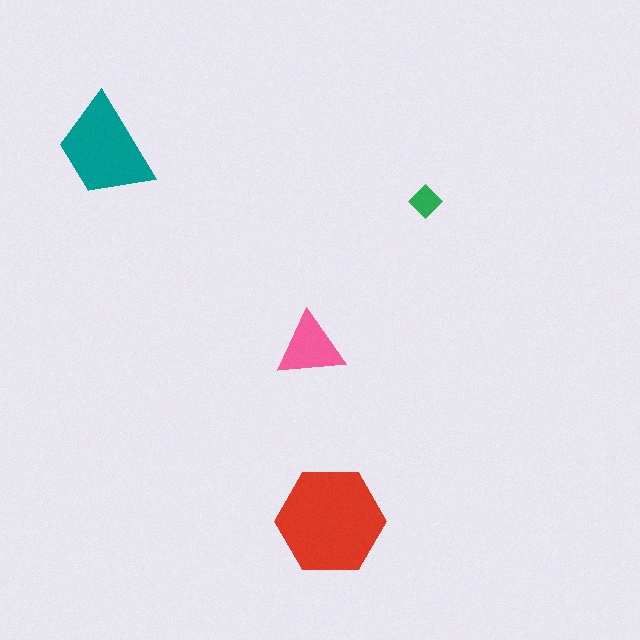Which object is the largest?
The red hexagon.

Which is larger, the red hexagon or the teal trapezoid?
The red hexagon.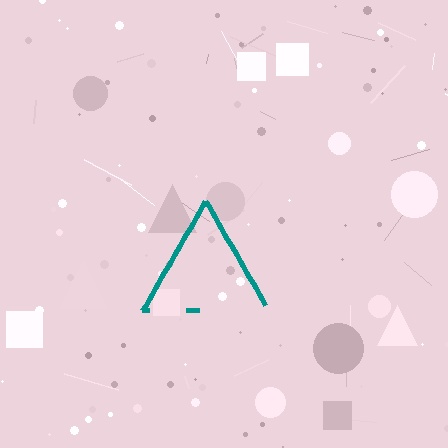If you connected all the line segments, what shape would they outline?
They would outline a triangle.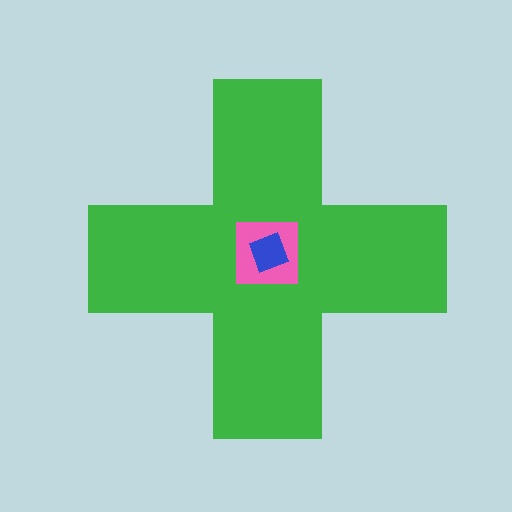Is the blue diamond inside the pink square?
Yes.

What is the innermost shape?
The blue diamond.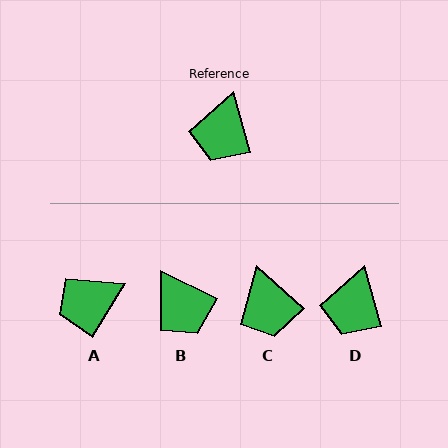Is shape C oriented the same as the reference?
No, it is off by about 32 degrees.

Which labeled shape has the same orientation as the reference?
D.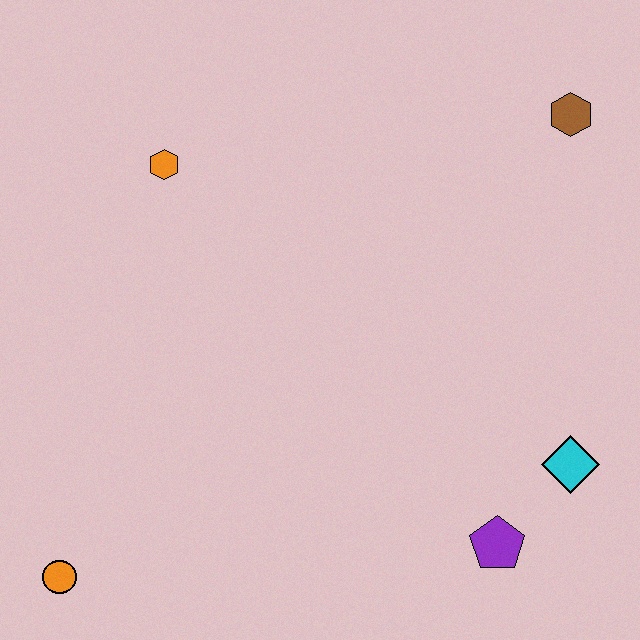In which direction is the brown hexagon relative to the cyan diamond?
The brown hexagon is above the cyan diamond.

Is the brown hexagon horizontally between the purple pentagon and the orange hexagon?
No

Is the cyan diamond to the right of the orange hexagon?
Yes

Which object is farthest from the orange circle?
The brown hexagon is farthest from the orange circle.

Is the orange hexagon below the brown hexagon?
Yes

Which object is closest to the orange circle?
The orange hexagon is closest to the orange circle.